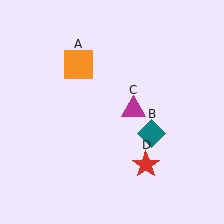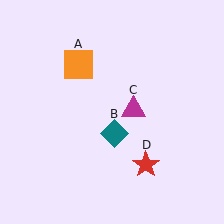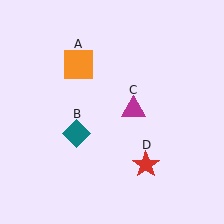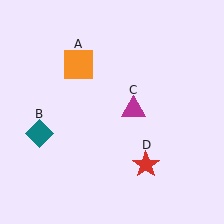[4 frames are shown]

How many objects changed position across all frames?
1 object changed position: teal diamond (object B).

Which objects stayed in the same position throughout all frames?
Orange square (object A) and magenta triangle (object C) and red star (object D) remained stationary.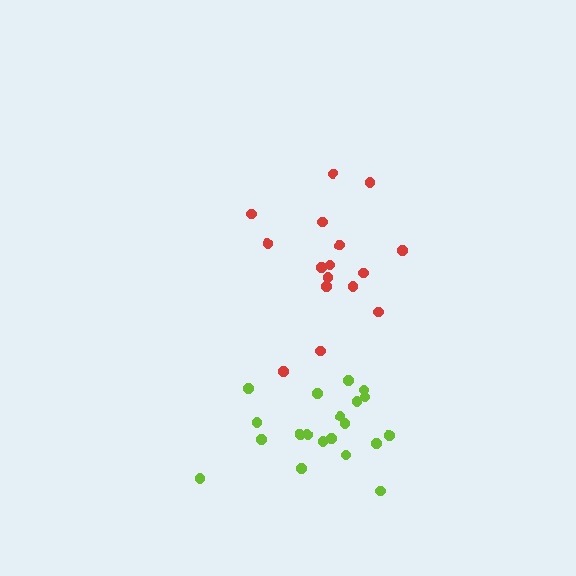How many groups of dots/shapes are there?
There are 2 groups.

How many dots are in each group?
Group 1: 16 dots, Group 2: 20 dots (36 total).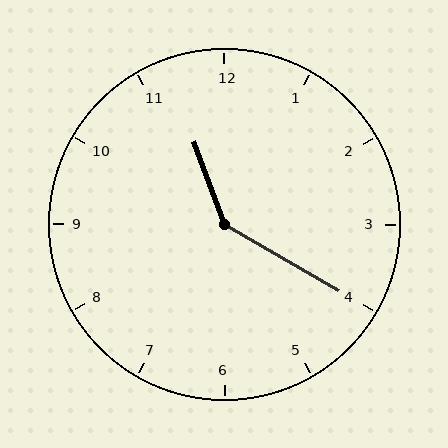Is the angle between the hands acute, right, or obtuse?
It is obtuse.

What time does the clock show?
11:20.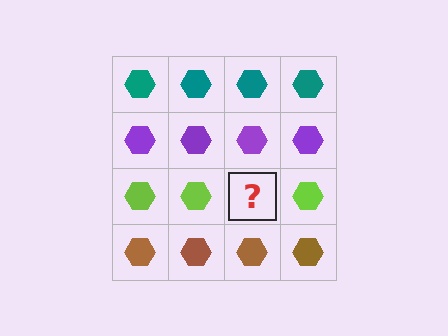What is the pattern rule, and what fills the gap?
The rule is that each row has a consistent color. The gap should be filled with a lime hexagon.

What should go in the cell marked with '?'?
The missing cell should contain a lime hexagon.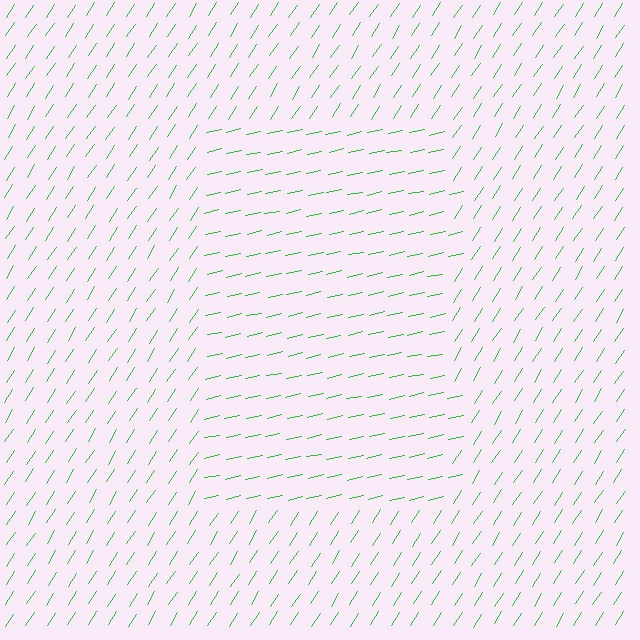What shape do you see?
I see a rectangle.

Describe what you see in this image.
The image is filled with small green line segments. A rectangle region in the image has lines oriented differently from the surrounding lines, creating a visible texture boundary.